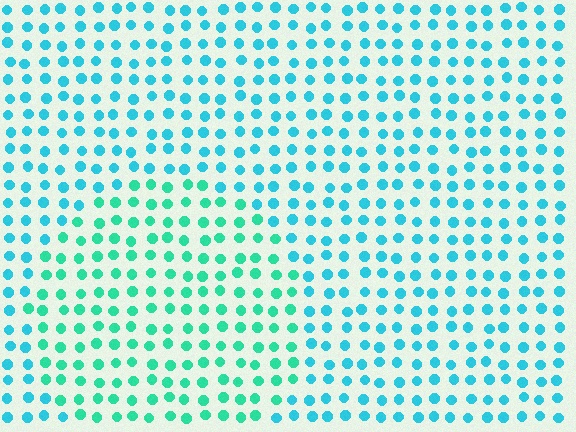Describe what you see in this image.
The image is filled with small cyan elements in a uniform arrangement. A circle-shaped region is visible where the elements are tinted to a slightly different hue, forming a subtle color boundary.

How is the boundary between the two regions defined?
The boundary is defined purely by a slight shift in hue (about 29 degrees). Spacing, size, and orientation are identical on both sides.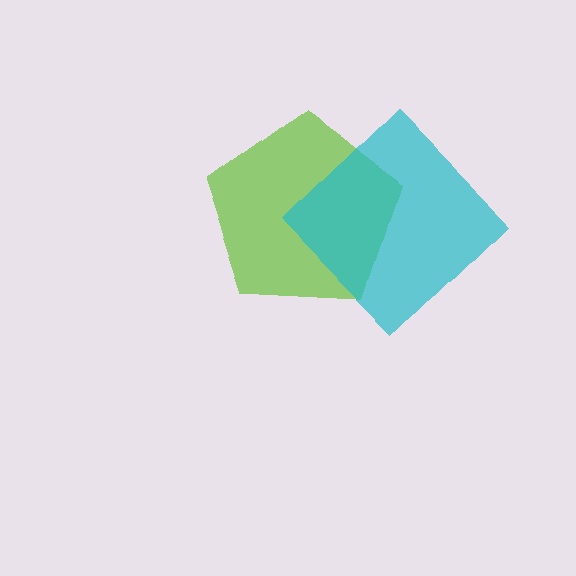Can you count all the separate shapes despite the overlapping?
Yes, there are 2 separate shapes.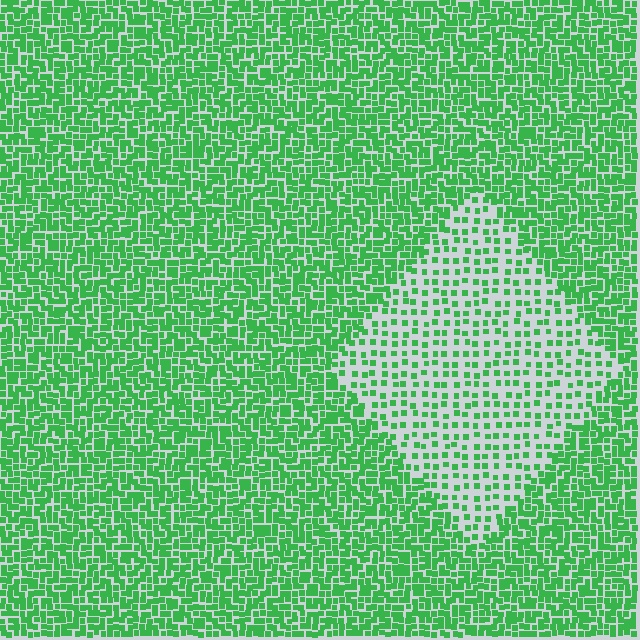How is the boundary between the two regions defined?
The boundary is defined by a change in element density (approximately 2.4x ratio). All elements are the same color, size, and shape.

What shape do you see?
I see a diamond.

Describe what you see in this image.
The image contains small green elements arranged at two different densities. A diamond-shaped region is visible where the elements are less densely packed than the surrounding area.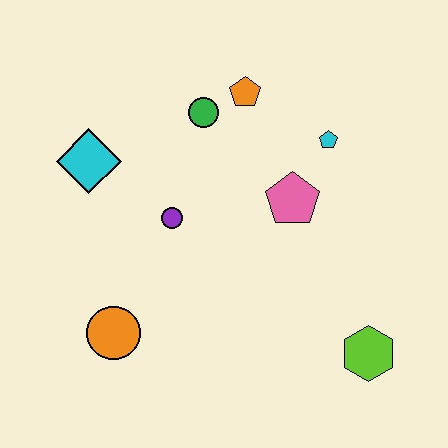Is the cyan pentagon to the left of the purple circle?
No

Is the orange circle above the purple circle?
No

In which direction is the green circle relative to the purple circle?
The green circle is above the purple circle.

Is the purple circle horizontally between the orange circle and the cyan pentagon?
Yes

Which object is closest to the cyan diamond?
The purple circle is closest to the cyan diamond.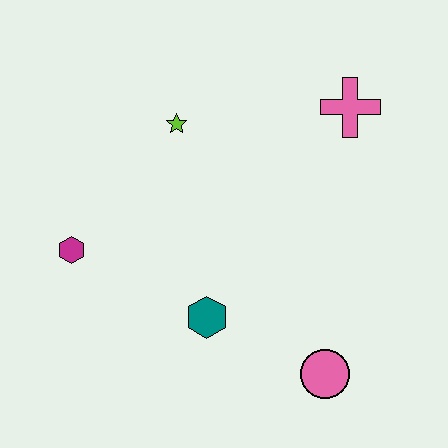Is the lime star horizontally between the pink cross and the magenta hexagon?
Yes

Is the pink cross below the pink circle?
No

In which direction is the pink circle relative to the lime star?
The pink circle is below the lime star.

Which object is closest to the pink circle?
The teal hexagon is closest to the pink circle.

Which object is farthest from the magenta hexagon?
The pink cross is farthest from the magenta hexagon.